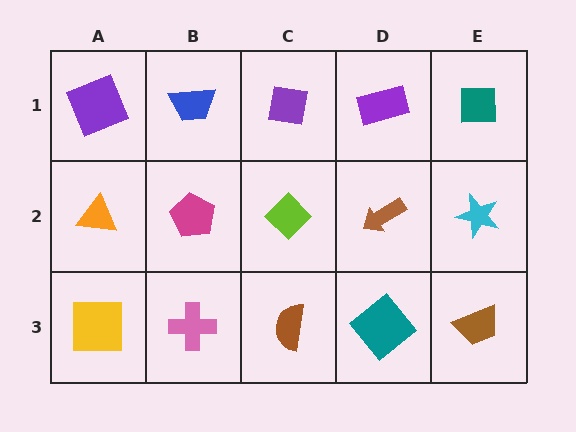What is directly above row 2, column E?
A teal square.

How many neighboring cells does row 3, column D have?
3.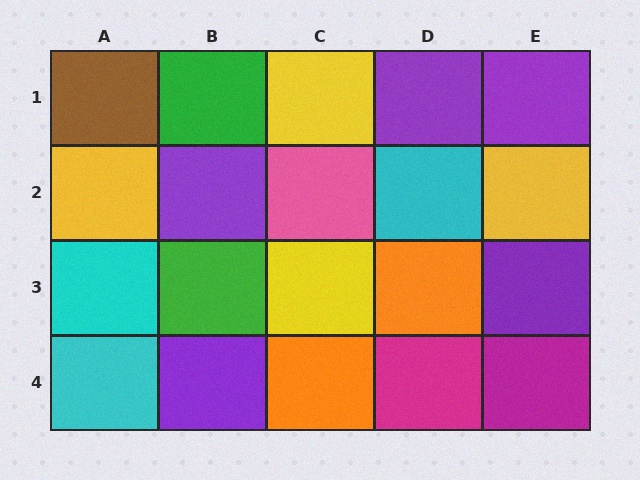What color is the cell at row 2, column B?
Purple.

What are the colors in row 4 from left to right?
Cyan, purple, orange, magenta, magenta.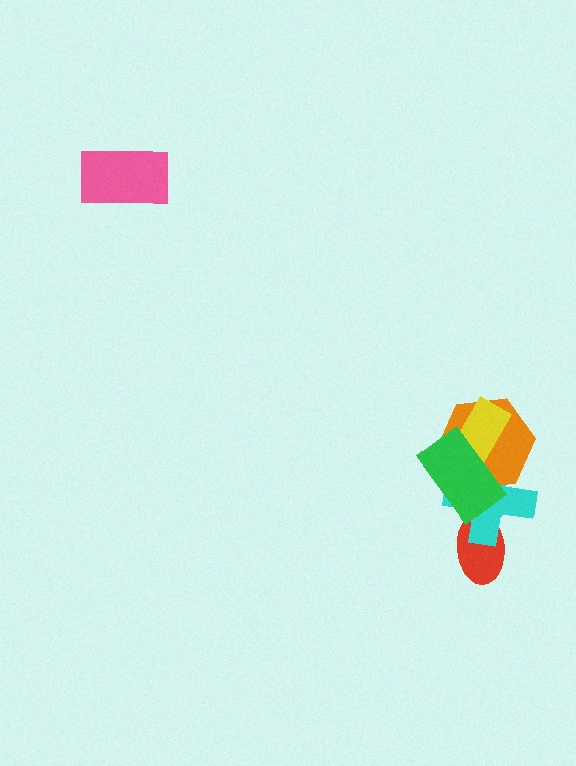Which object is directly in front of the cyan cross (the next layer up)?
The orange hexagon is directly in front of the cyan cross.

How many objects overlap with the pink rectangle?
0 objects overlap with the pink rectangle.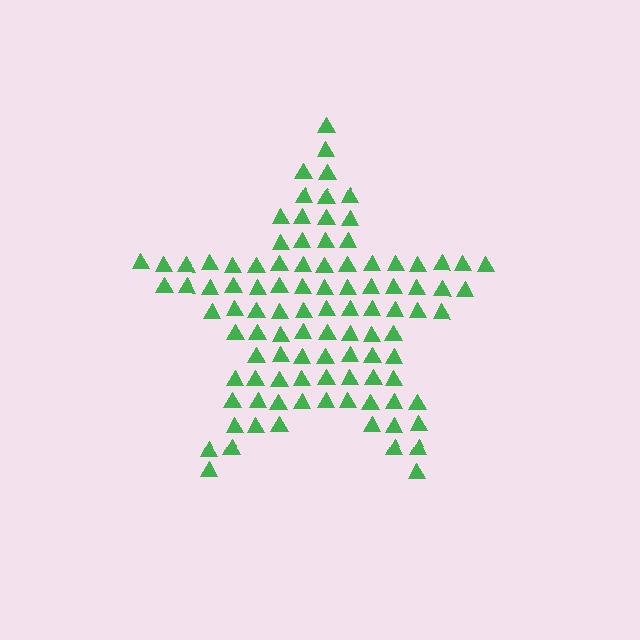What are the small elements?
The small elements are triangles.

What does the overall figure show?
The overall figure shows a star.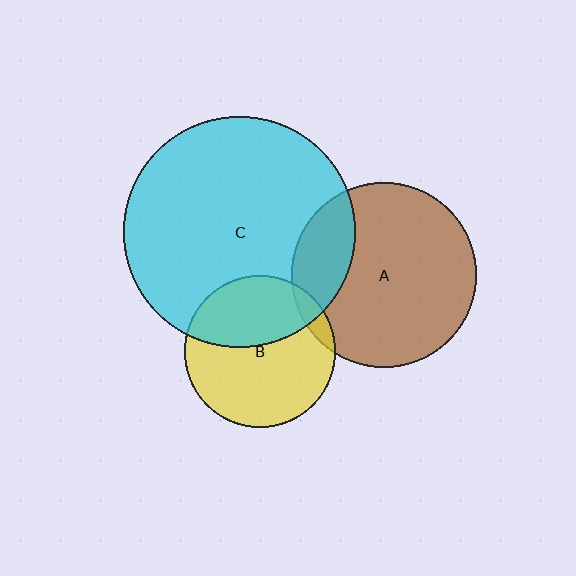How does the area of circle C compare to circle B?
Approximately 2.4 times.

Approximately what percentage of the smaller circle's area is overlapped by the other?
Approximately 20%.